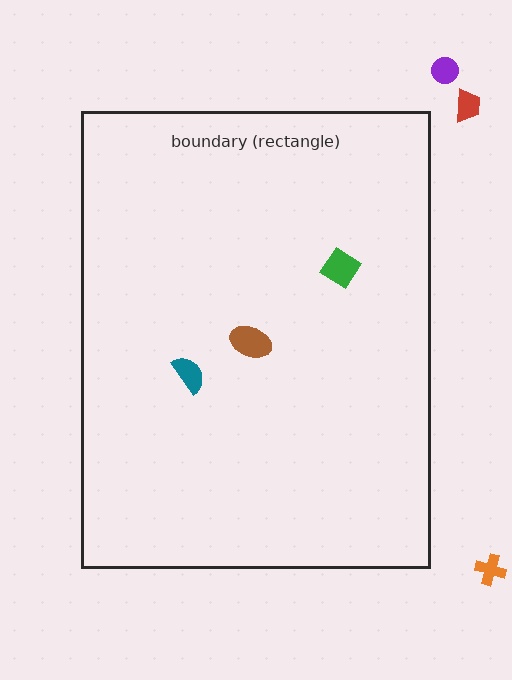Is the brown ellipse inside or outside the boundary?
Inside.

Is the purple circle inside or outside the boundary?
Outside.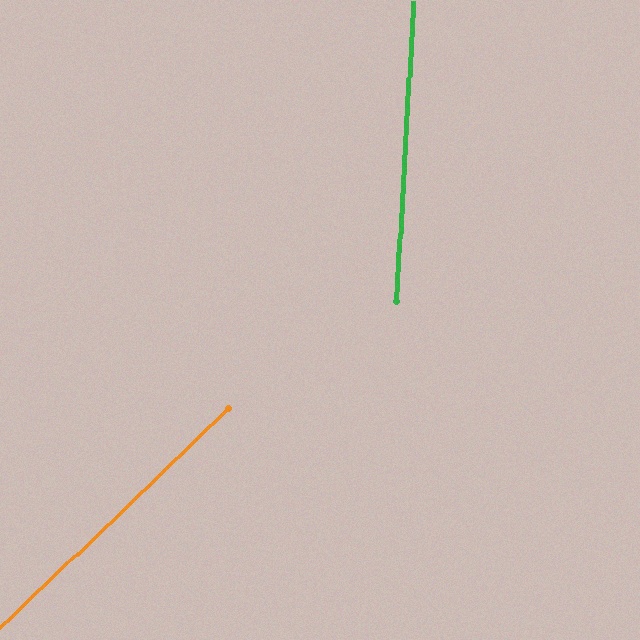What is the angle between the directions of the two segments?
Approximately 43 degrees.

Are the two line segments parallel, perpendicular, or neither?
Neither parallel nor perpendicular — they differ by about 43°.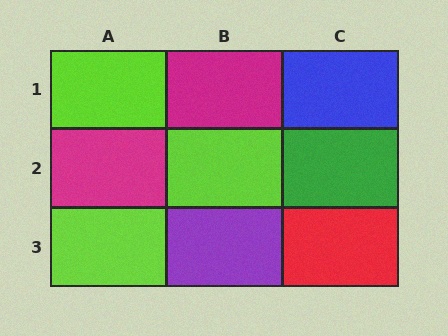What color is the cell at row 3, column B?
Purple.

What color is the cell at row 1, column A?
Lime.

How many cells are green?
1 cell is green.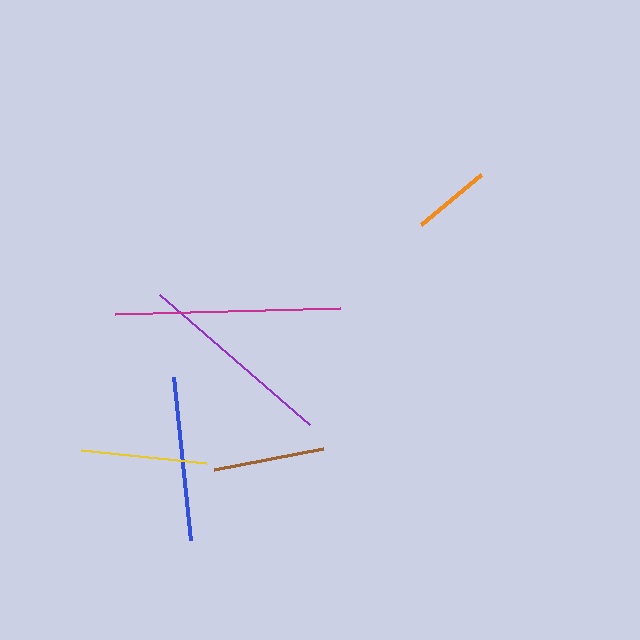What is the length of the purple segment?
The purple segment is approximately 198 pixels long.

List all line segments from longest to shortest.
From longest to shortest: magenta, purple, blue, yellow, brown, orange.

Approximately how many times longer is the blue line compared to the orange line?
The blue line is approximately 2.1 times the length of the orange line.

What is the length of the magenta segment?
The magenta segment is approximately 226 pixels long.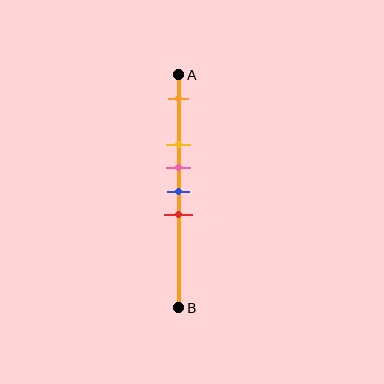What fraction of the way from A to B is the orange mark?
The orange mark is approximately 10% (0.1) of the way from A to B.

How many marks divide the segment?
There are 5 marks dividing the segment.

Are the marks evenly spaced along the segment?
No, the marks are not evenly spaced.